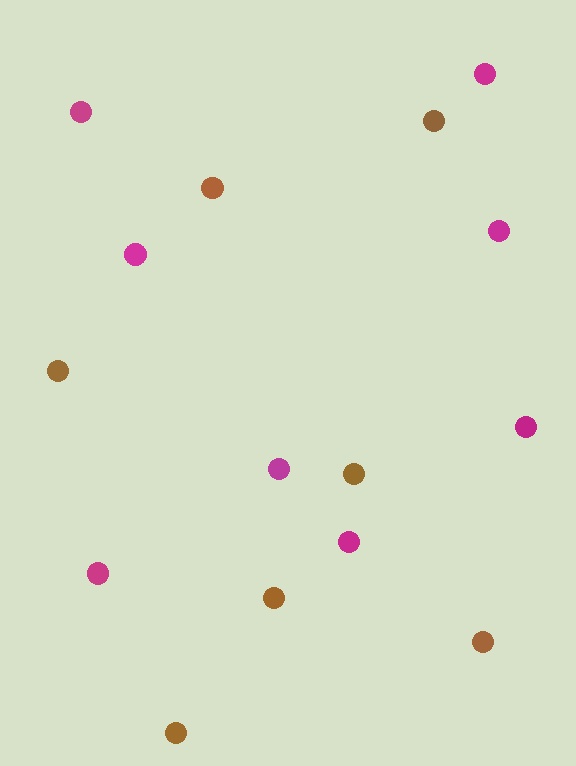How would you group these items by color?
There are 2 groups: one group of magenta circles (8) and one group of brown circles (7).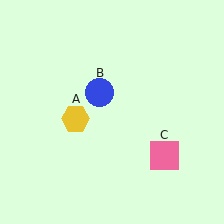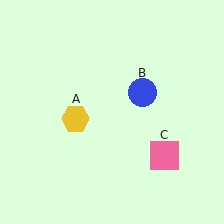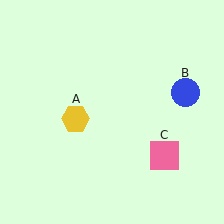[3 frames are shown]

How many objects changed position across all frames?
1 object changed position: blue circle (object B).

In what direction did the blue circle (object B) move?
The blue circle (object B) moved right.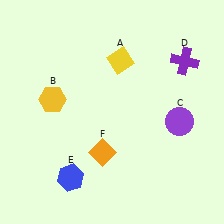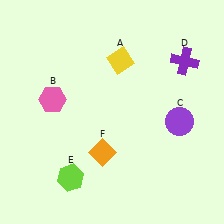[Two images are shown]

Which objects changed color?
B changed from yellow to pink. E changed from blue to lime.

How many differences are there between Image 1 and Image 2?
There are 2 differences between the two images.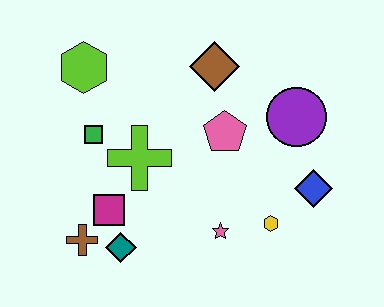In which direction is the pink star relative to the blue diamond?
The pink star is to the left of the blue diamond.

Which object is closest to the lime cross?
The green square is closest to the lime cross.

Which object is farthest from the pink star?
The lime hexagon is farthest from the pink star.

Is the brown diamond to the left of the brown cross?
No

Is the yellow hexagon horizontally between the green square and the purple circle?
Yes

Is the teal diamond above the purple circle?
No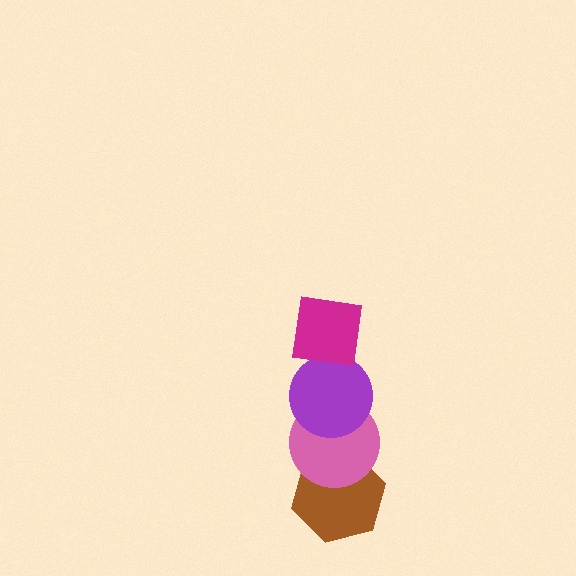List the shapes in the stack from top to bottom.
From top to bottom: the magenta square, the purple circle, the pink circle, the brown hexagon.